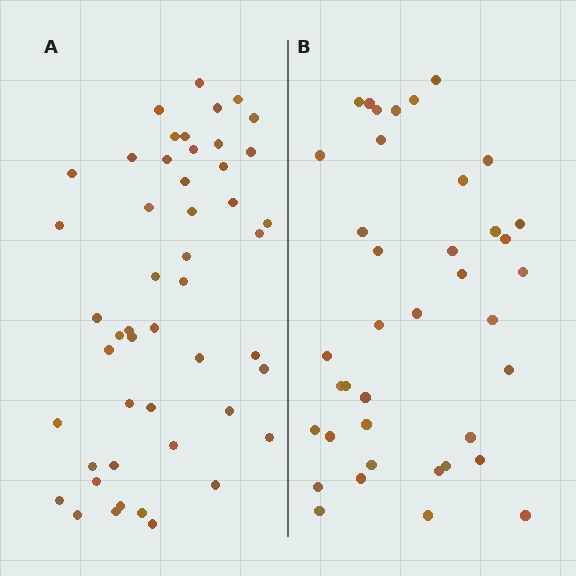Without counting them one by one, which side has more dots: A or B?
Region A (the left region) has more dots.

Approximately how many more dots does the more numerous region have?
Region A has roughly 10 or so more dots than region B.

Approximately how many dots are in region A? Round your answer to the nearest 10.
About 50 dots. (The exact count is 49, which rounds to 50.)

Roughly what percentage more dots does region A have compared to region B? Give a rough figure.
About 25% more.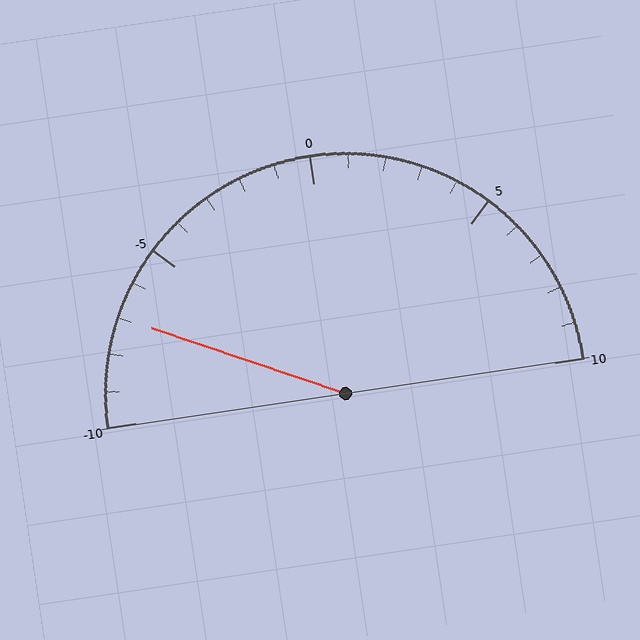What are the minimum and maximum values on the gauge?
The gauge ranges from -10 to 10.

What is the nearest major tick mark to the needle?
The nearest major tick mark is -5.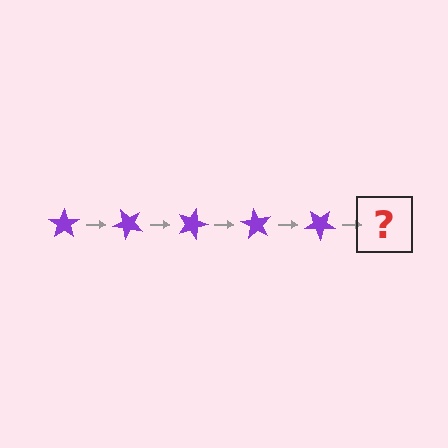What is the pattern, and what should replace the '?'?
The pattern is that the star rotates 45 degrees each step. The '?' should be a purple star rotated 225 degrees.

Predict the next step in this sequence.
The next step is a purple star rotated 225 degrees.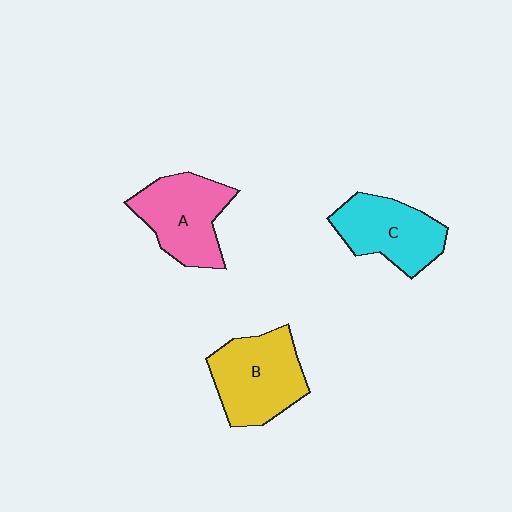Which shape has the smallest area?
Shape C (cyan).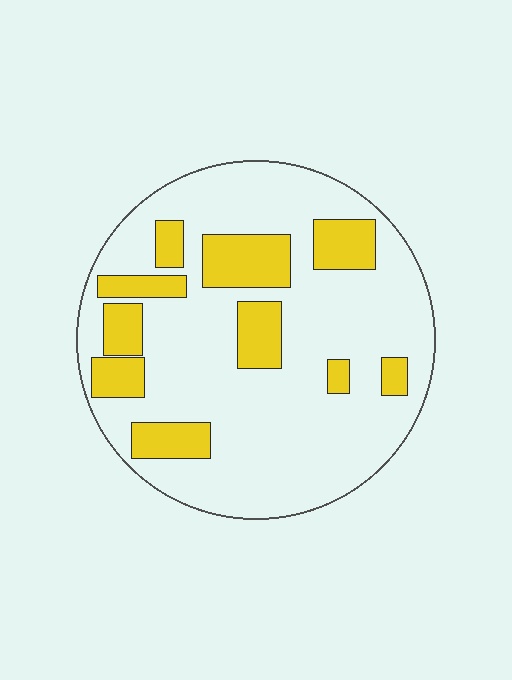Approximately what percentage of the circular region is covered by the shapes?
Approximately 25%.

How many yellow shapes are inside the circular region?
10.